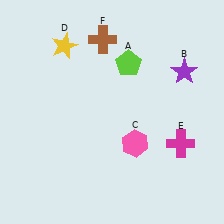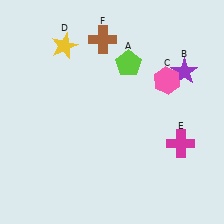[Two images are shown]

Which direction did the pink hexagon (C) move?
The pink hexagon (C) moved up.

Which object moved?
The pink hexagon (C) moved up.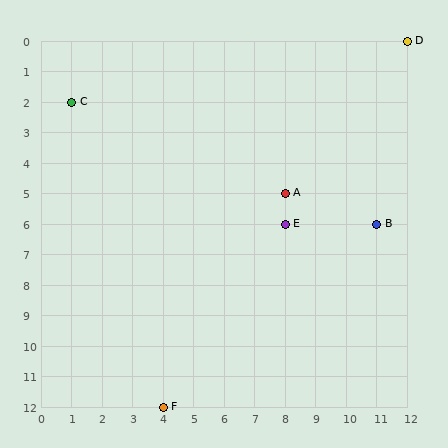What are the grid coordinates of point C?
Point C is at grid coordinates (1, 2).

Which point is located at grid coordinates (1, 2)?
Point C is at (1, 2).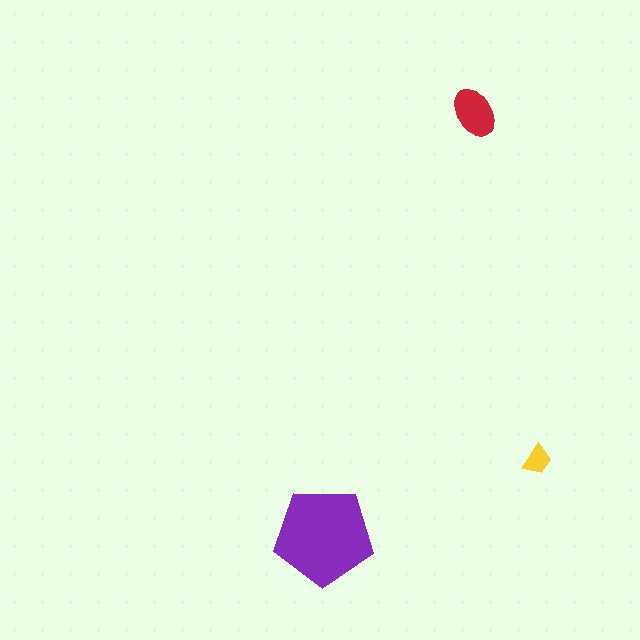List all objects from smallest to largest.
The yellow trapezoid, the red ellipse, the purple pentagon.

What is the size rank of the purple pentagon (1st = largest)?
1st.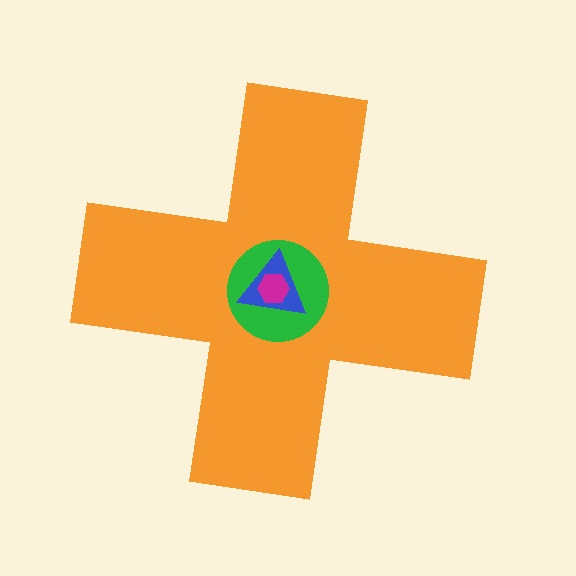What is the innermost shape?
The magenta hexagon.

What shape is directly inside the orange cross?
The green circle.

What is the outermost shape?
The orange cross.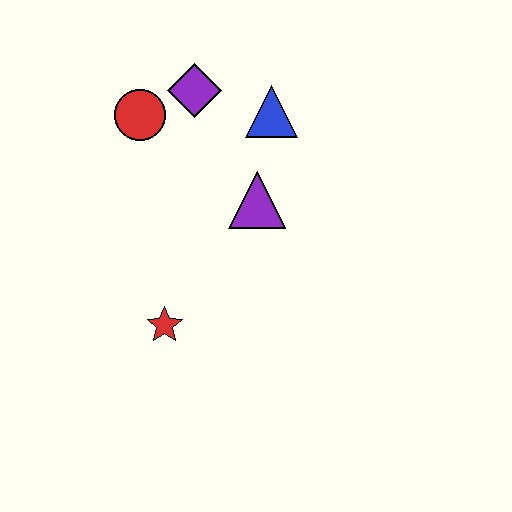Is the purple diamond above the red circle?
Yes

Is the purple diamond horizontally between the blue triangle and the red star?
Yes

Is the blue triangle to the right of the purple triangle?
Yes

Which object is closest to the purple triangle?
The blue triangle is closest to the purple triangle.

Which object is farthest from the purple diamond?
The red star is farthest from the purple diamond.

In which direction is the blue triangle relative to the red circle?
The blue triangle is to the right of the red circle.